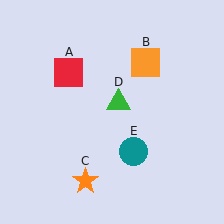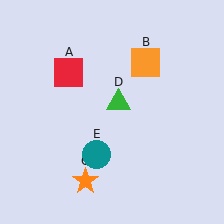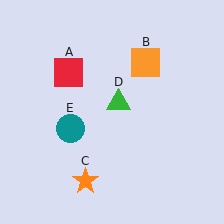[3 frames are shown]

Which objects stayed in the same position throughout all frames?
Red square (object A) and orange square (object B) and orange star (object C) and green triangle (object D) remained stationary.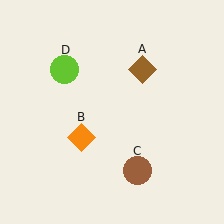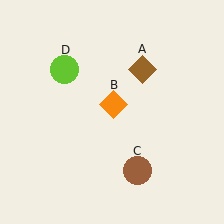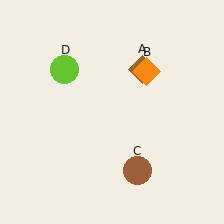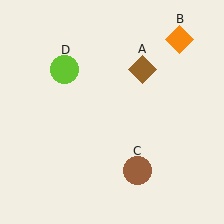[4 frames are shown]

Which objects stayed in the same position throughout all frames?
Brown diamond (object A) and brown circle (object C) and lime circle (object D) remained stationary.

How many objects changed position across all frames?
1 object changed position: orange diamond (object B).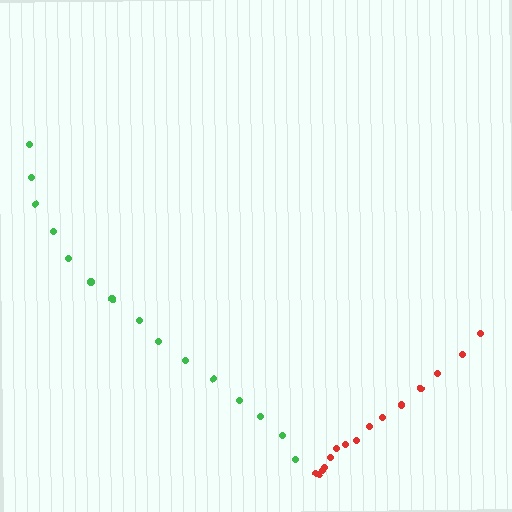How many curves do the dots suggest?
There are 2 distinct paths.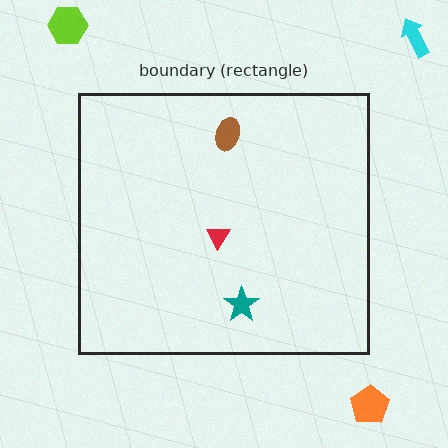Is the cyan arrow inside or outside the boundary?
Outside.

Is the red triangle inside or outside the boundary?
Inside.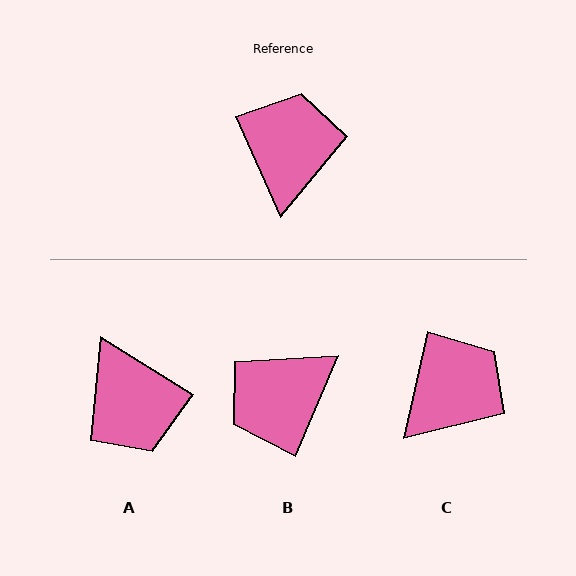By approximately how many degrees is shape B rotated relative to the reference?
Approximately 133 degrees counter-clockwise.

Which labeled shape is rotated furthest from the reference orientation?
A, about 146 degrees away.